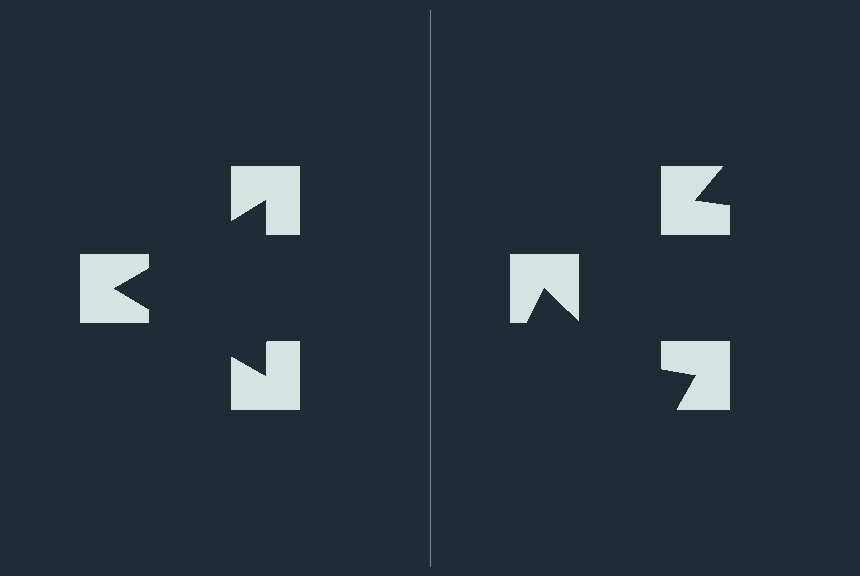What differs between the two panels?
The notched squares are positioned identically on both sides; only the wedge orientations differ. On the left they align to a triangle; on the right they are misaligned.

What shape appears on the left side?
An illusory triangle.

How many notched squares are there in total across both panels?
6 — 3 on each side.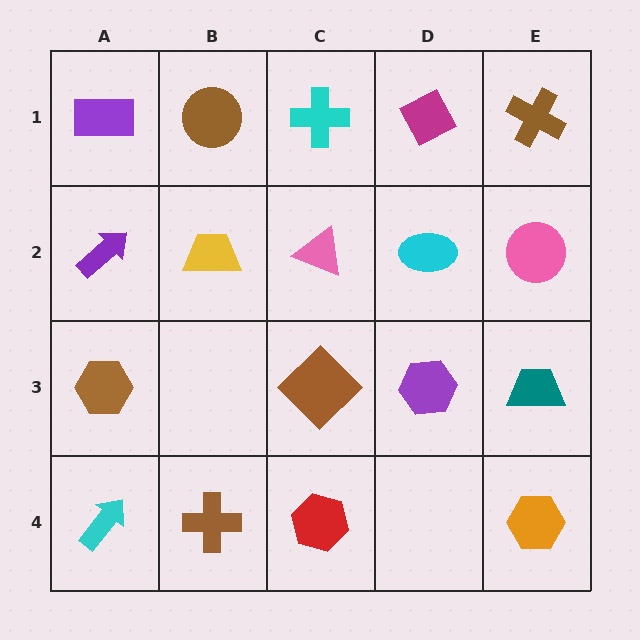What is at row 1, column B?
A brown circle.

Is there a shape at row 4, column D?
No, that cell is empty.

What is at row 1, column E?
A brown cross.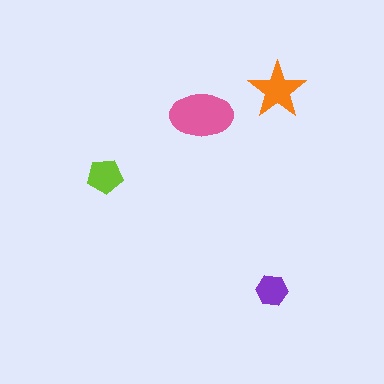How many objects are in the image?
There are 4 objects in the image.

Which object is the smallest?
The purple hexagon.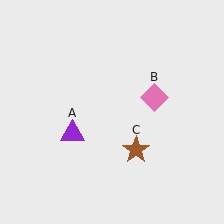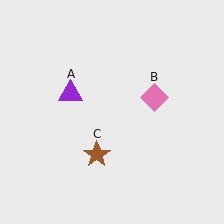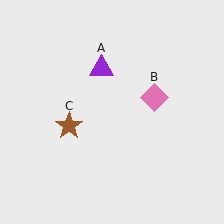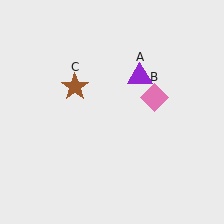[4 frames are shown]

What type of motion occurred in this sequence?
The purple triangle (object A), brown star (object C) rotated clockwise around the center of the scene.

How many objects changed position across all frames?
2 objects changed position: purple triangle (object A), brown star (object C).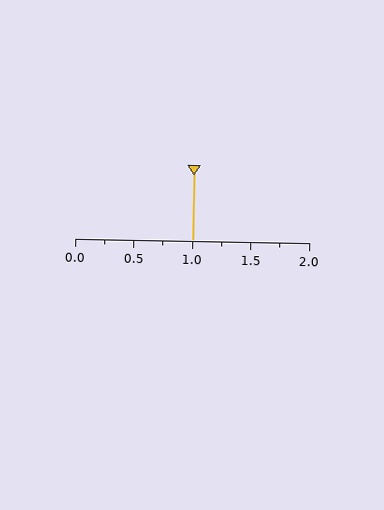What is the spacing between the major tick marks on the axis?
The major ticks are spaced 0.5 apart.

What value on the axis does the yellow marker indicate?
The marker indicates approximately 1.